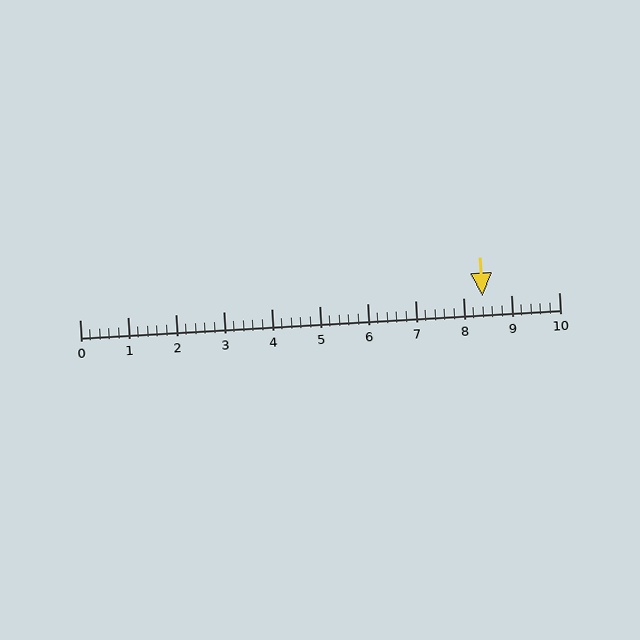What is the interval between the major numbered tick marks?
The major tick marks are spaced 1 units apart.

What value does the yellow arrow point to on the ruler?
The yellow arrow points to approximately 8.4.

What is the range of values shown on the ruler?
The ruler shows values from 0 to 10.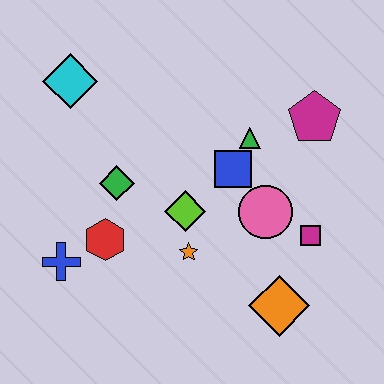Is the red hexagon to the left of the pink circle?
Yes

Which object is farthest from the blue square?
The blue cross is farthest from the blue square.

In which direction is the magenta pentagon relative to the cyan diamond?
The magenta pentagon is to the right of the cyan diamond.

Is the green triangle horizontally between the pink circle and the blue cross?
Yes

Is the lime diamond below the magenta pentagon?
Yes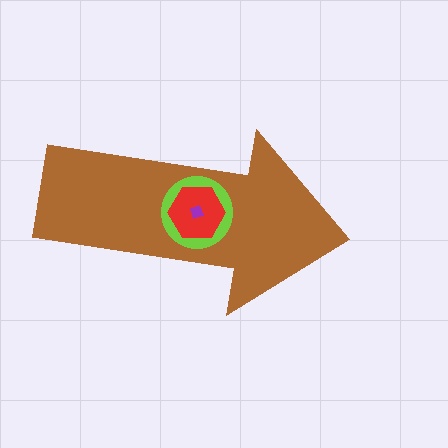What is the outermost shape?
The brown arrow.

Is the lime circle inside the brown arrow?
Yes.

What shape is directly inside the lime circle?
The red hexagon.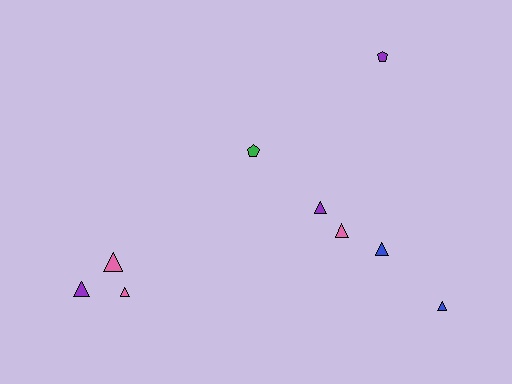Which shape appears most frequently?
Triangle, with 7 objects.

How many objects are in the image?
There are 9 objects.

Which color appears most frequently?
Pink, with 3 objects.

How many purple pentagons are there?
There is 1 purple pentagon.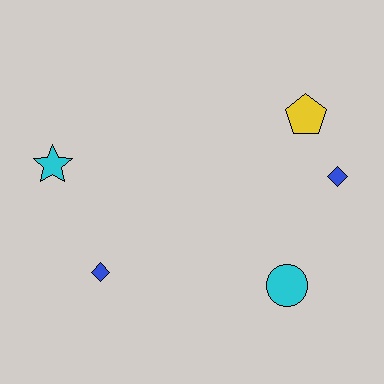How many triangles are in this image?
There are no triangles.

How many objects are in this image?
There are 5 objects.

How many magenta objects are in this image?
There are no magenta objects.